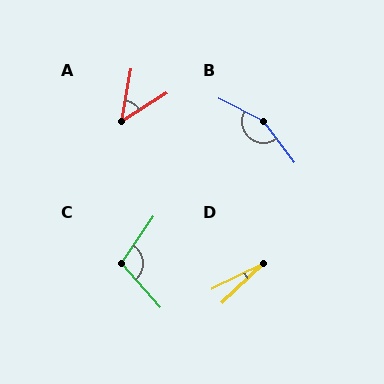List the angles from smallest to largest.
D (17°), A (47°), C (104°), B (154°).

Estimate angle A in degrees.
Approximately 47 degrees.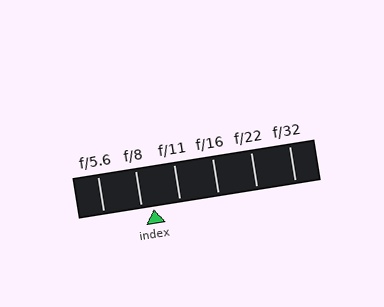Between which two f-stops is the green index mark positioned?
The index mark is between f/8 and f/11.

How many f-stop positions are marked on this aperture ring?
There are 6 f-stop positions marked.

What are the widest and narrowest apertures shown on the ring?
The widest aperture shown is f/5.6 and the narrowest is f/32.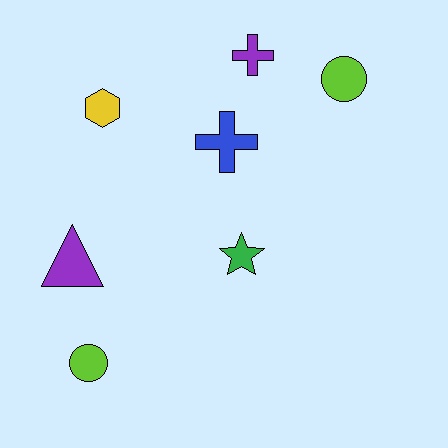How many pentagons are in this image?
There are no pentagons.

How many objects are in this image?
There are 7 objects.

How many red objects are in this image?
There are no red objects.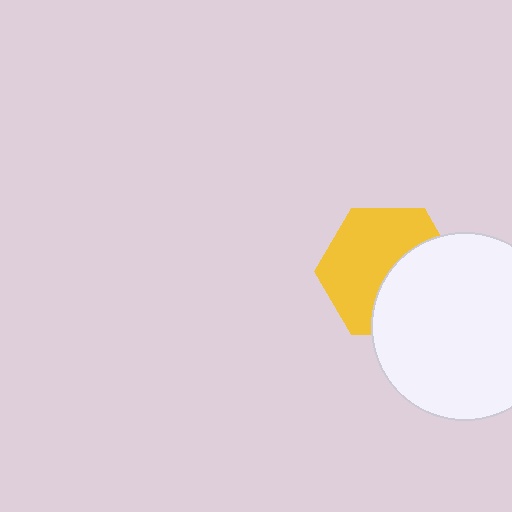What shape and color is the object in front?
The object in front is a white circle.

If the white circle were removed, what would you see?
You would see the complete yellow hexagon.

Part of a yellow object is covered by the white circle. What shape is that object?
It is a hexagon.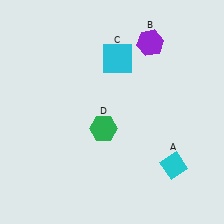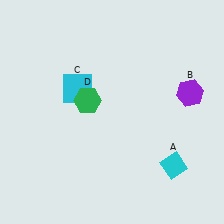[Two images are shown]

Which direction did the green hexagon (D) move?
The green hexagon (D) moved up.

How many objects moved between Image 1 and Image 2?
3 objects moved between the two images.